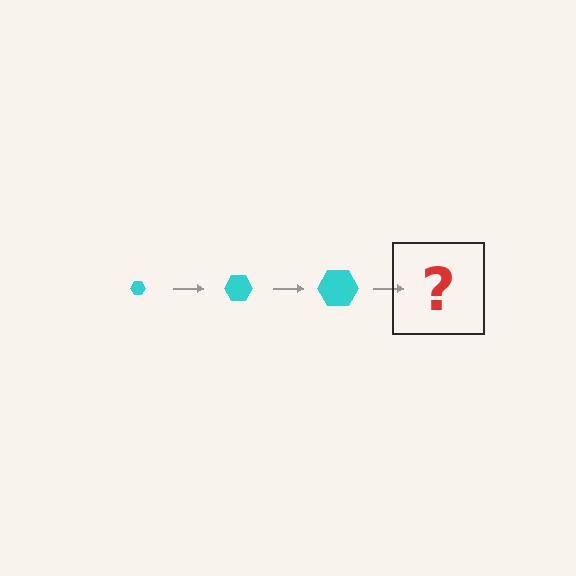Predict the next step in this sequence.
The next step is a cyan hexagon, larger than the previous one.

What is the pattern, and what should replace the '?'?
The pattern is that the hexagon gets progressively larger each step. The '?' should be a cyan hexagon, larger than the previous one.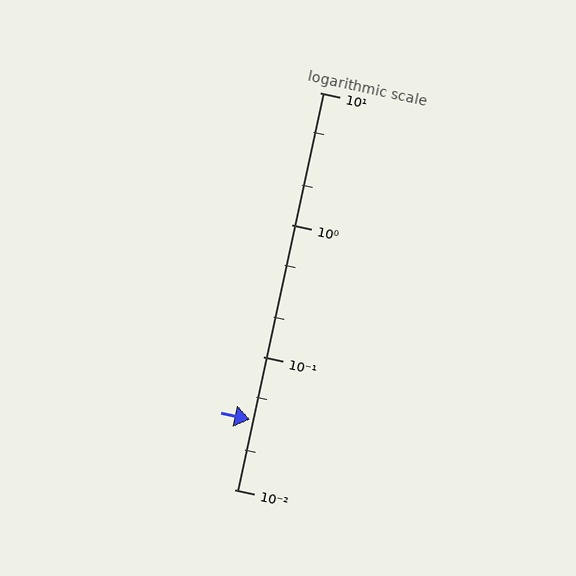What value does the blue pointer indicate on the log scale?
The pointer indicates approximately 0.034.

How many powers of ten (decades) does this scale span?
The scale spans 3 decades, from 0.01 to 10.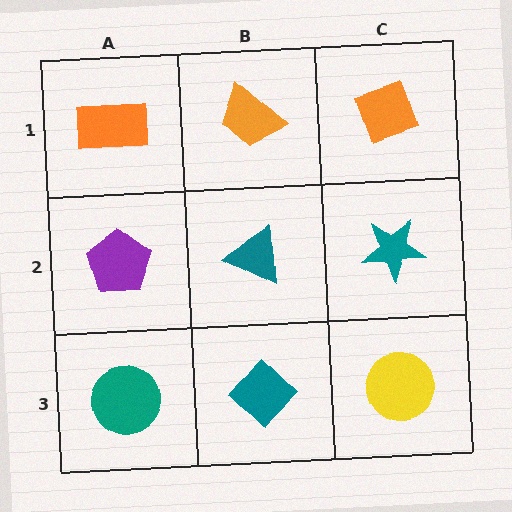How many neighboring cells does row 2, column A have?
3.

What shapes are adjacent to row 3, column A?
A purple pentagon (row 2, column A), a teal diamond (row 3, column B).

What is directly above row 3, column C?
A teal star.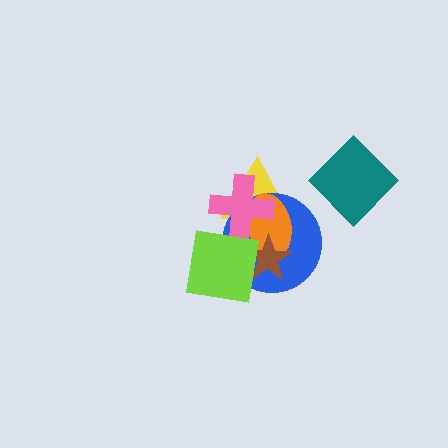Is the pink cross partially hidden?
Yes, it is partially covered by another shape.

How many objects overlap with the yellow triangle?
4 objects overlap with the yellow triangle.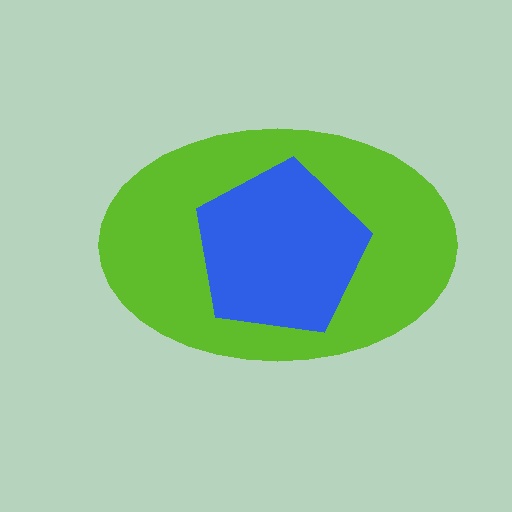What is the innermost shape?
The blue pentagon.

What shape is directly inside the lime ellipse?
The blue pentagon.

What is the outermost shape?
The lime ellipse.